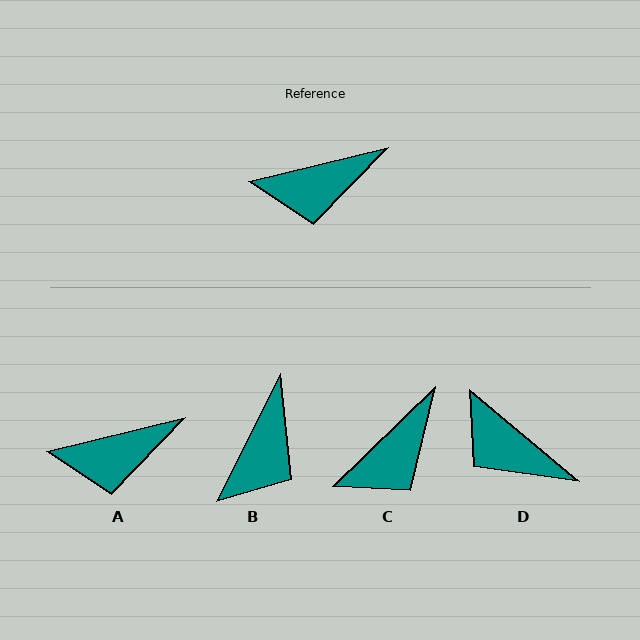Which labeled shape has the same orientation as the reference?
A.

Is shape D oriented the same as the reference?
No, it is off by about 54 degrees.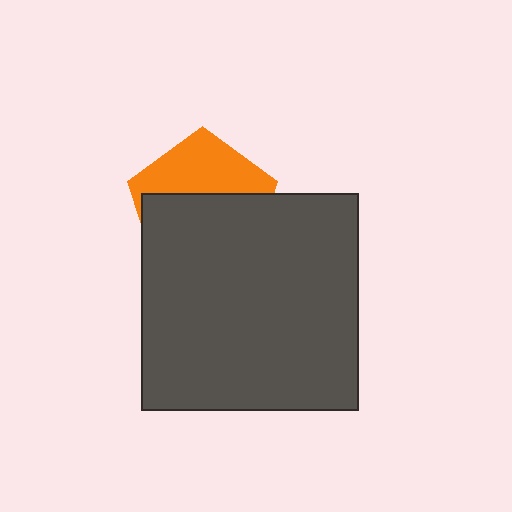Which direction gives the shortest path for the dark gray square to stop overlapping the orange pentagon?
Moving down gives the shortest separation.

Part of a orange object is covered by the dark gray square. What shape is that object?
It is a pentagon.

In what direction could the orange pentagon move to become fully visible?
The orange pentagon could move up. That would shift it out from behind the dark gray square entirely.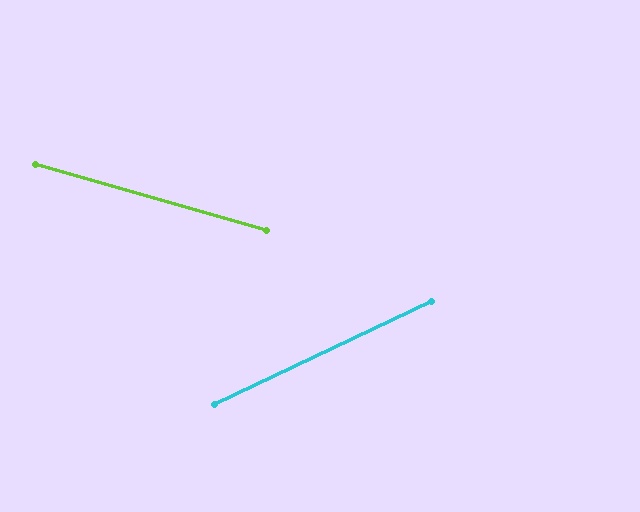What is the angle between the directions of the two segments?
Approximately 41 degrees.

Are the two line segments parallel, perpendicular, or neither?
Neither parallel nor perpendicular — they differ by about 41°.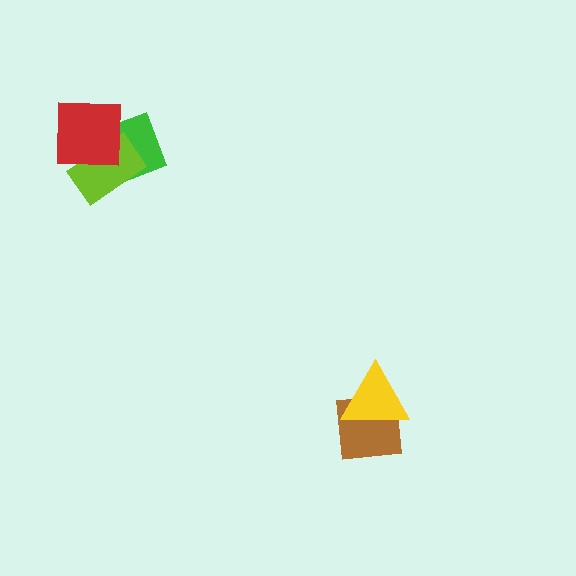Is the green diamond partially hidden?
Yes, it is partially covered by another shape.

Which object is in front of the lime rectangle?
The red square is in front of the lime rectangle.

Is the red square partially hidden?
No, no other shape covers it.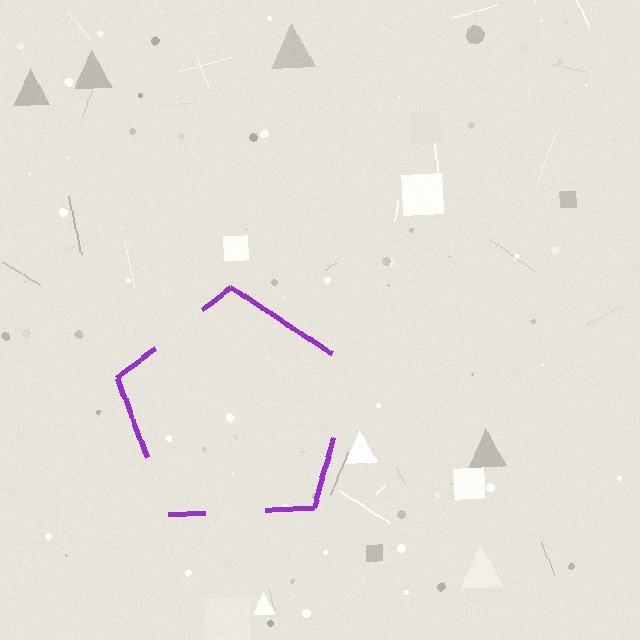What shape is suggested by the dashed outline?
The dashed outline suggests a pentagon.